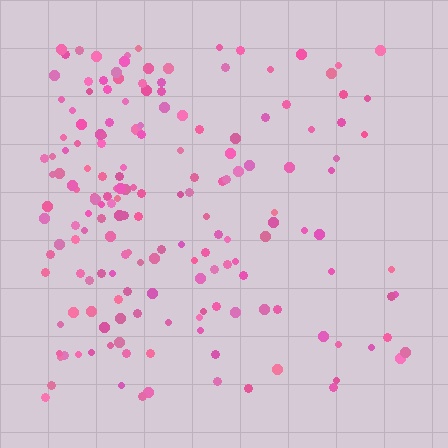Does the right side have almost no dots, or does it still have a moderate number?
Still a moderate number, just noticeably fewer than the left.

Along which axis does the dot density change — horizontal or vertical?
Horizontal.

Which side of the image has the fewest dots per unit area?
The right.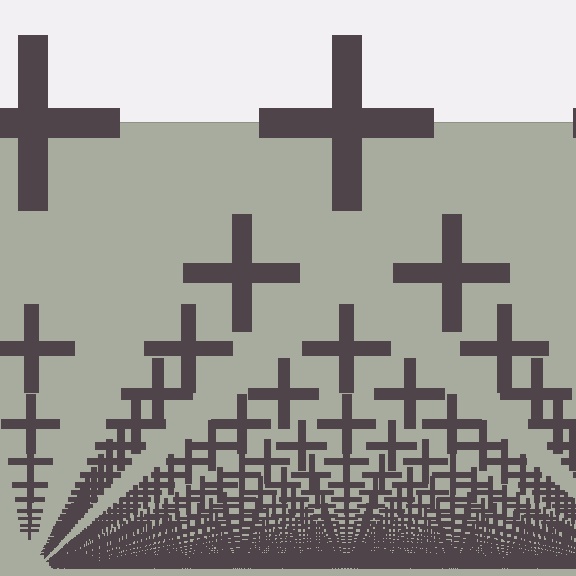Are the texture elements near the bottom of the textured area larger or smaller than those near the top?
Smaller. The gradient is inverted — elements near the bottom are smaller and denser.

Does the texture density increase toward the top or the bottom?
Density increases toward the bottom.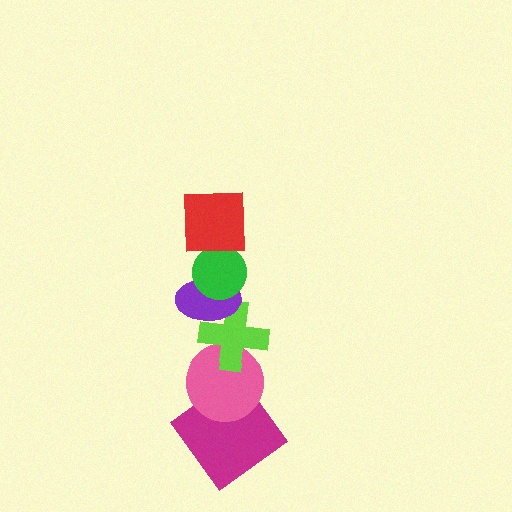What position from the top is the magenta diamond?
The magenta diamond is 6th from the top.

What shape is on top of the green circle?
The red square is on top of the green circle.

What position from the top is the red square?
The red square is 1st from the top.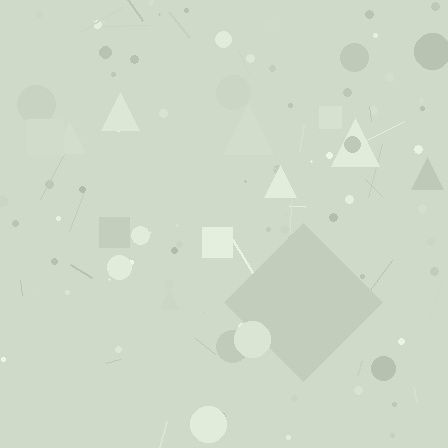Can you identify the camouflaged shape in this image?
The camouflaged shape is a diamond.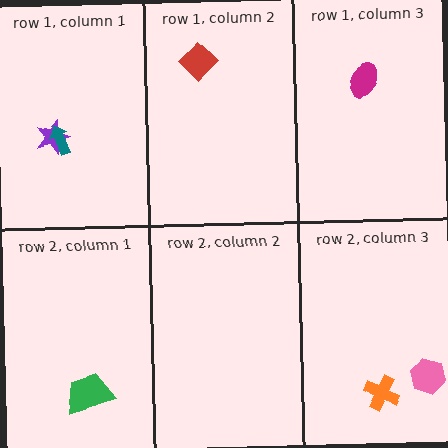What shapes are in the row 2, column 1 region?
The green trapezoid.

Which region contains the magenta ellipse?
The row 1, column 3 region.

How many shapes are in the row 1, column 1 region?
2.